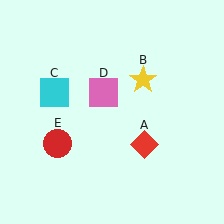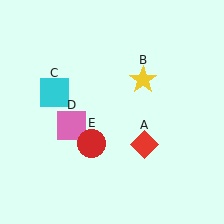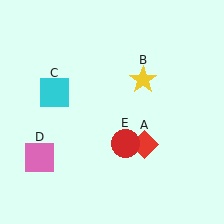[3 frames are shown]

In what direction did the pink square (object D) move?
The pink square (object D) moved down and to the left.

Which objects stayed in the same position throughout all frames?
Red diamond (object A) and yellow star (object B) and cyan square (object C) remained stationary.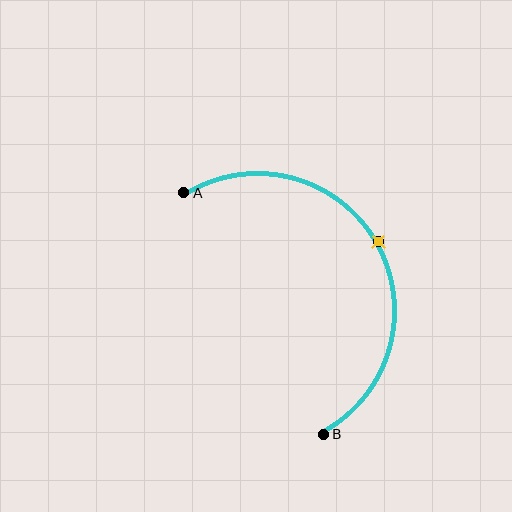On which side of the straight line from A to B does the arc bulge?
The arc bulges to the right of the straight line connecting A and B.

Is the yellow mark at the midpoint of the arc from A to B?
Yes. The yellow mark lies on the arc at equal arc-length from both A and B — it is the arc midpoint.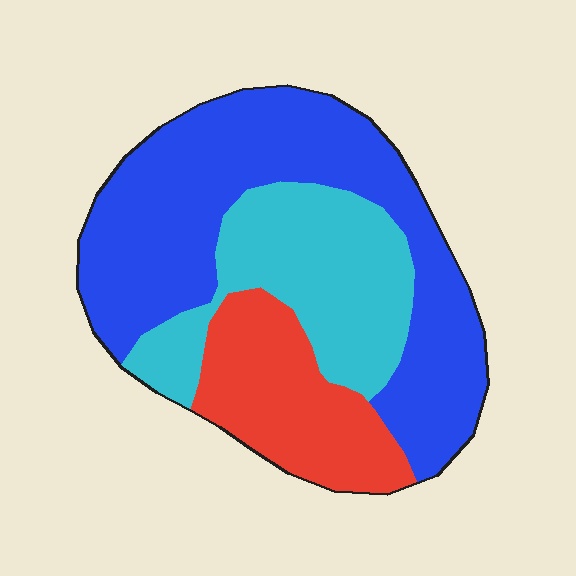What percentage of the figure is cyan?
Cyan takes up between a quarter and a half of the figure.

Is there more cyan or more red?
Cyan.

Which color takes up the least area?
Red, at roughly 20%.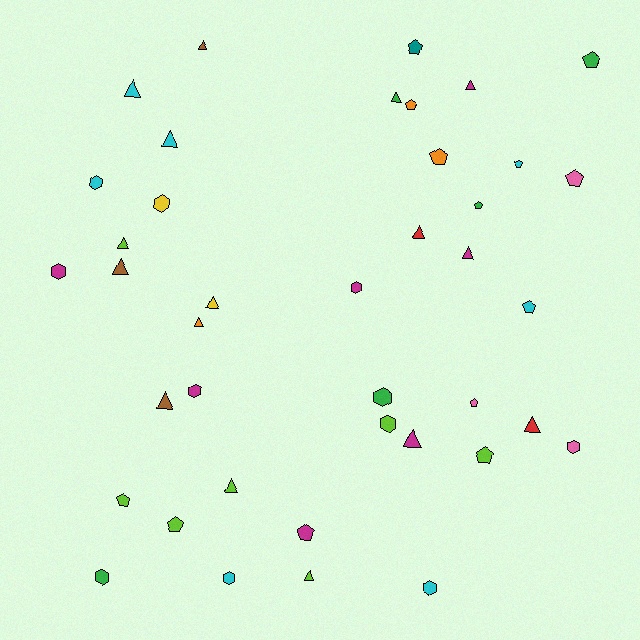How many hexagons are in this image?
There are 11 hexagons.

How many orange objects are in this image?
There are 3 orange objects.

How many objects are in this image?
There are 40 objects.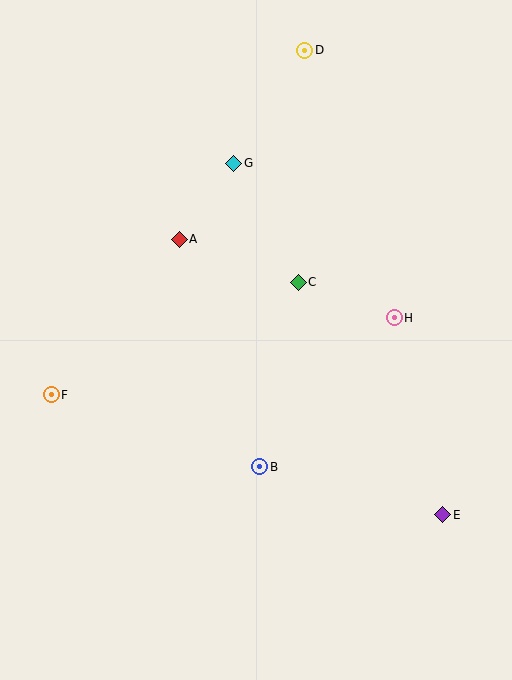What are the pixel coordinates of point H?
Point H is at (394, 318).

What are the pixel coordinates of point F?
Point F is at (51, 395).